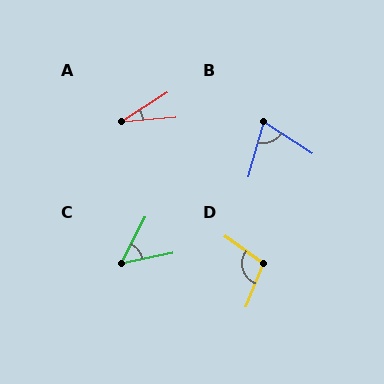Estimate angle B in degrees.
Approximately 73 degrees.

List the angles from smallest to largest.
A (28°), C (52°), B (73°), D (104°).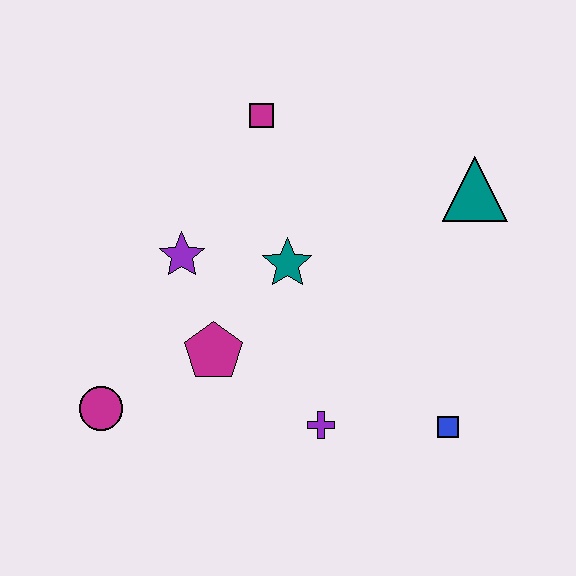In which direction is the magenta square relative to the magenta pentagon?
The magenta square is above the magenta pentagon.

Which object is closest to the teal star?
The purple star is closest to the teal star.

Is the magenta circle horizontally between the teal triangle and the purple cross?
No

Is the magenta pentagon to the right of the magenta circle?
Yes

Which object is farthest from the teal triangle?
The magenta circle is farthest from the teal triangle.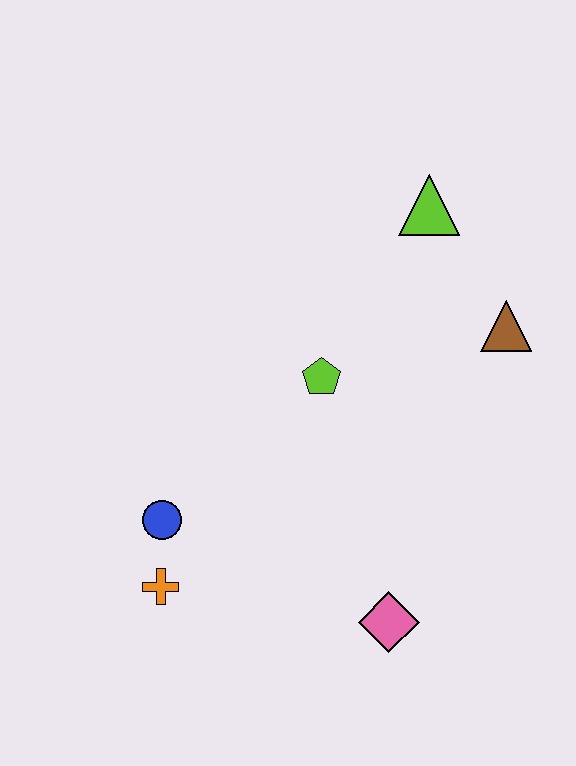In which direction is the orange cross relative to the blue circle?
The orange cross is below the blue circle.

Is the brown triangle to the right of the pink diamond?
Yes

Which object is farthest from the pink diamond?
The lime triangle is farthest from the pink diamond.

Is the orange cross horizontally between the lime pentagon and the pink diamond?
No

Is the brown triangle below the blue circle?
No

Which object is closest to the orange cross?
The blue circle is closest to the orange cross.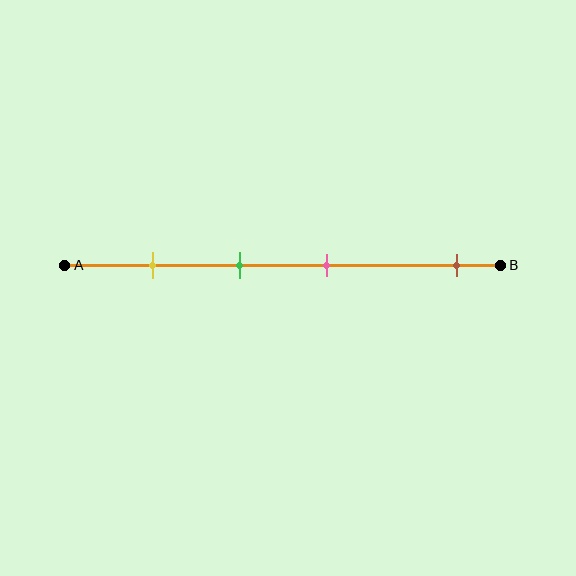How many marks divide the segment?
There are 4 marks dividing the segment.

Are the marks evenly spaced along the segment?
No, the marks are not evenly spaced.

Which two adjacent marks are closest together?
The green and pink marks are the closest adjacent pair.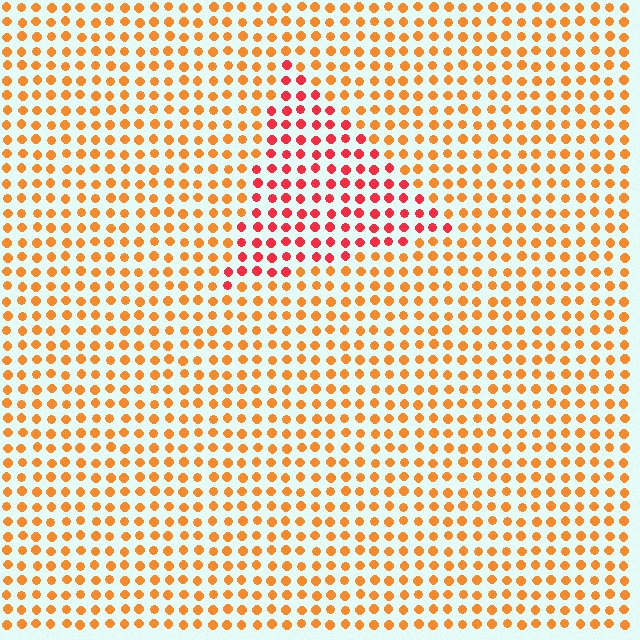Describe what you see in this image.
The image is filled with small orange elements in a uniform arrangement. A triangle-shaped region is visible where the elements are tinted to a slightly different hue, forming a subtle color boundary.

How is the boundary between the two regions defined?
The boundary is defined purely by a slight shift in hue (about 35 degrees). Spacing, size, and orientation are identical on both sides.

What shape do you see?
I see a triangle.